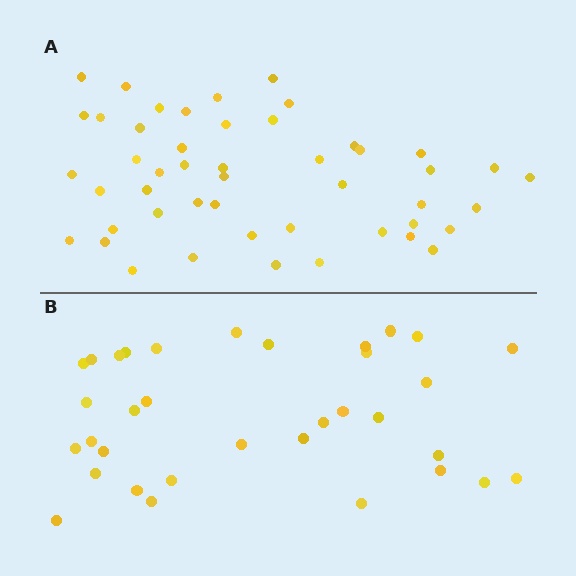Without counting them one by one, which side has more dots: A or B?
Region A (the top region) has more dots.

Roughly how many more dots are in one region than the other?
Region A has approximately 15 more dots than region B.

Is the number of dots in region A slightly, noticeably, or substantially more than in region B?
Region A has noticeably more, but not dramatically so. The ratio is roughly 1.4 to 1.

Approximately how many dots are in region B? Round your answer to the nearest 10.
About 30 dots. (The exact count is 34, which rounds to 30.)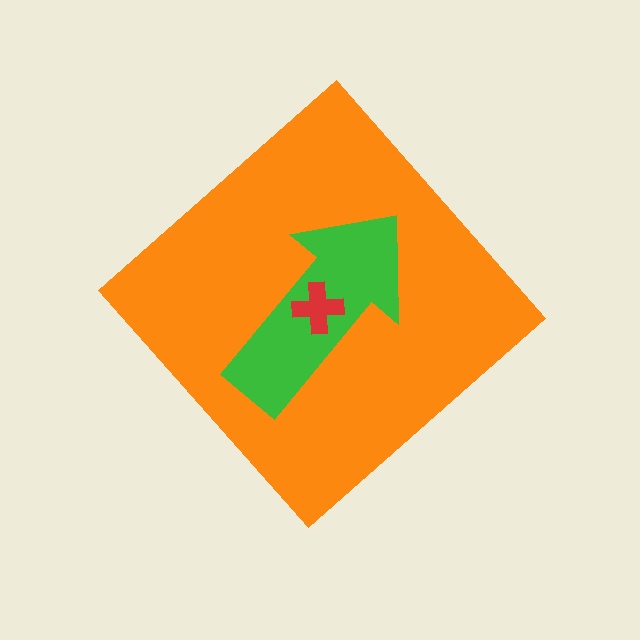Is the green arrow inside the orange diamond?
Yes.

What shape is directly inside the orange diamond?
The green arrow.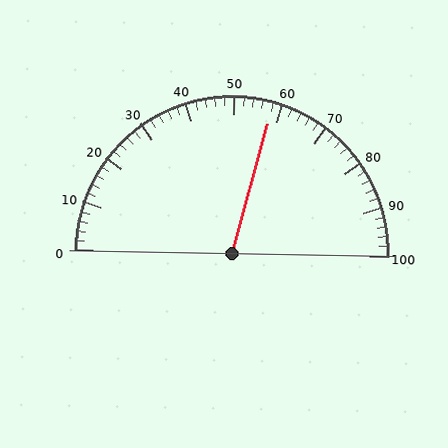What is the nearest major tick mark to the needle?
The nearest major tick mark is 60.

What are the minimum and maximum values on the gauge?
The gauge ranges from 0 to 100.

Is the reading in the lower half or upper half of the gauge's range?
The reading is in the upper half of the range (0 to 100).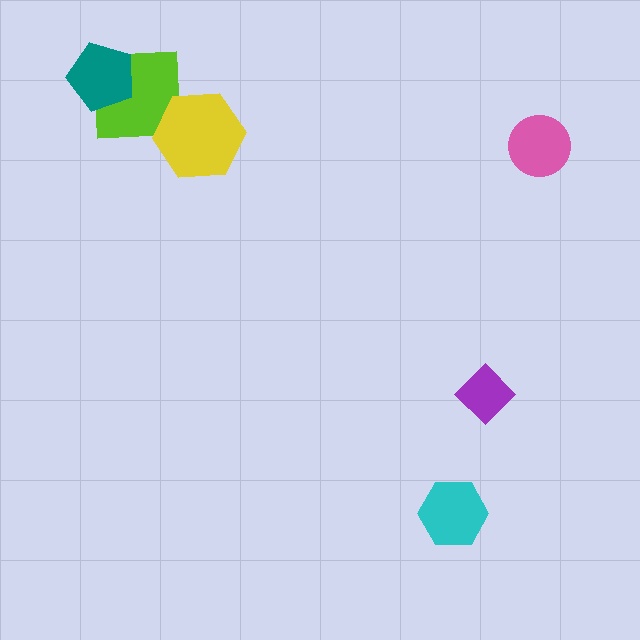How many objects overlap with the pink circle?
0 objects overlap with the pink circle.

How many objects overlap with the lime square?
2 objects overlap with the lime square.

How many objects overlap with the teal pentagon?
1 object overlaps with the teal pentagon.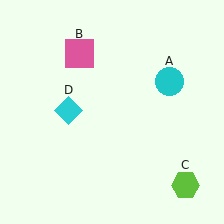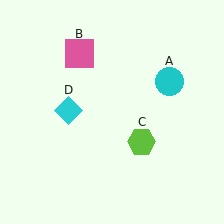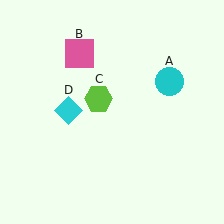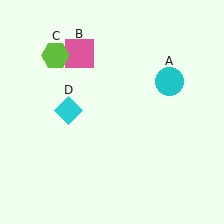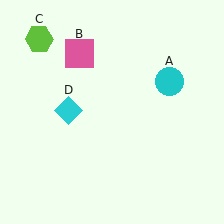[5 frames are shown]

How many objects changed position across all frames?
1 object changed position: lime hexagon (object C).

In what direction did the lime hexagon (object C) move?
The lime hexagon (object C) moved up and to the left.